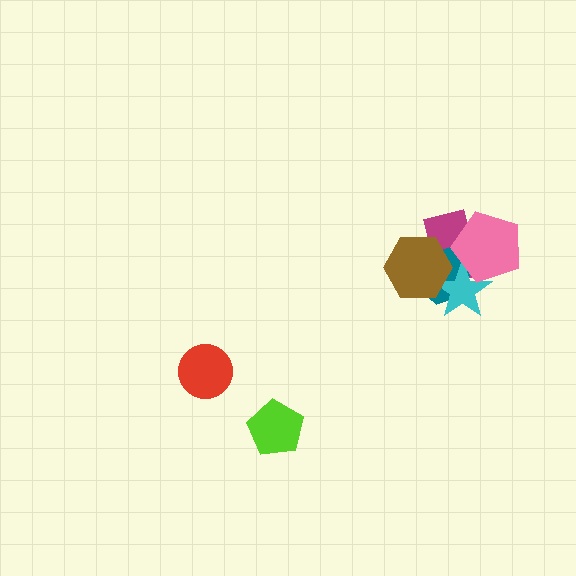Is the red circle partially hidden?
No, no other shape covers it.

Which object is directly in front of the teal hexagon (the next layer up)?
The cyan star is directly in front of the teal hexagon.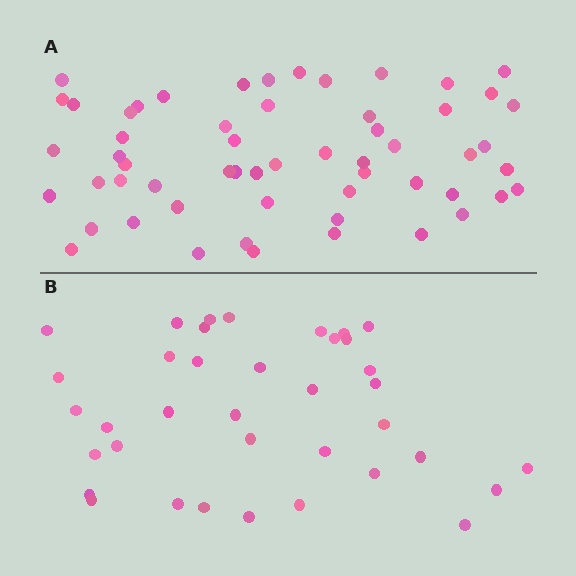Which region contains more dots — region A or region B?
Region A (the top region) has more dots.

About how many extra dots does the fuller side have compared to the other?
Region A has approximately 20 more dots than region B.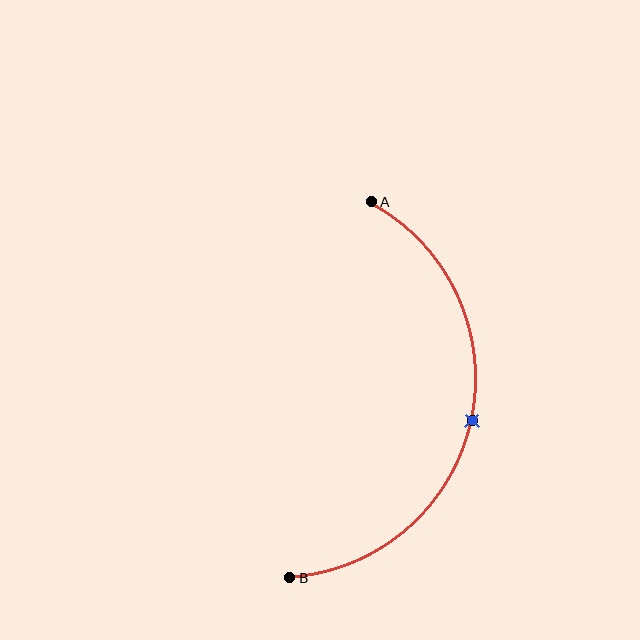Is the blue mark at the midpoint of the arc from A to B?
Yes. The blue mark lies on the arc at equal arc-length from both A and B — it is the arc midpoint.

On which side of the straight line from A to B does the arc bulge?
The arc bulges to the right of the straight line connecting A and B.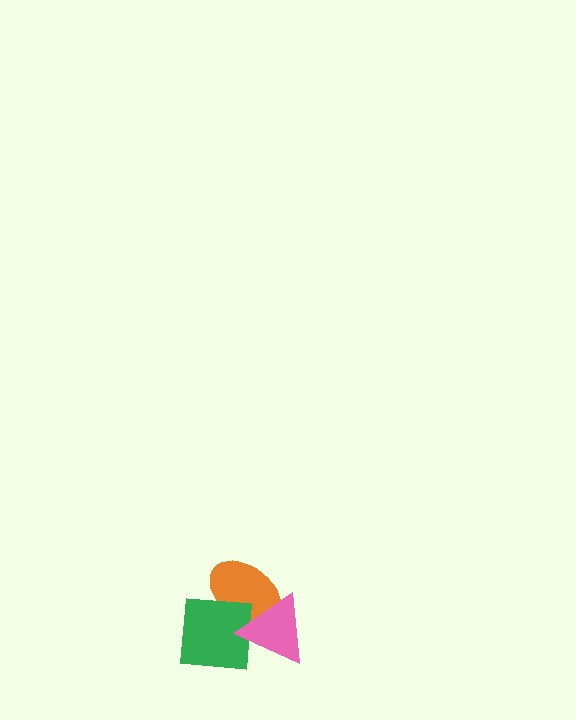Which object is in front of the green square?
The pink triangle is in front of the green square.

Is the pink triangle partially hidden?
No, no other shape covers it.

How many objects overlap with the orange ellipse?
2 objects overlap with the orange ellipse.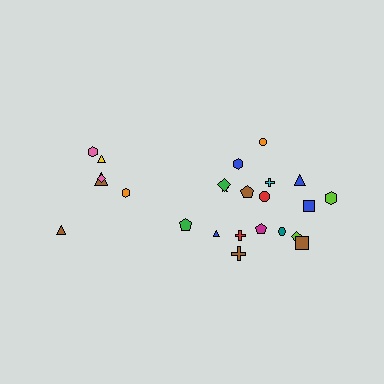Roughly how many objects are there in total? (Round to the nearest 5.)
Roughly 25 objects in total.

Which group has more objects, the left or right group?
The right group.